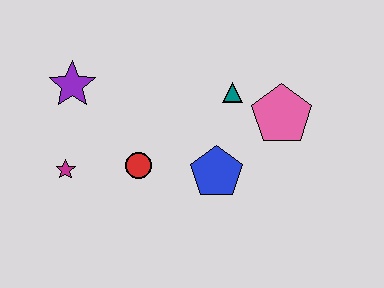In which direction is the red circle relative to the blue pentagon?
The red circle is to the left of the blue pentagon.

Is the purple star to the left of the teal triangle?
Yes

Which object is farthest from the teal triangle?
The magenta star is farthest from the teal triangle.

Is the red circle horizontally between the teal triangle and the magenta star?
Yes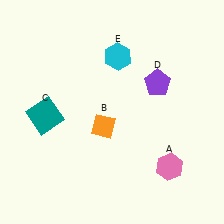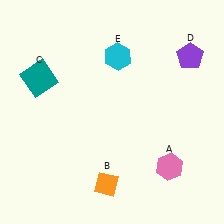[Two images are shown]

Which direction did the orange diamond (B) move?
The orange diamond (B) moved down.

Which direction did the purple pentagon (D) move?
The purple pentagon (D) moved right.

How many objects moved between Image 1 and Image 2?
3 objects moved between the two images.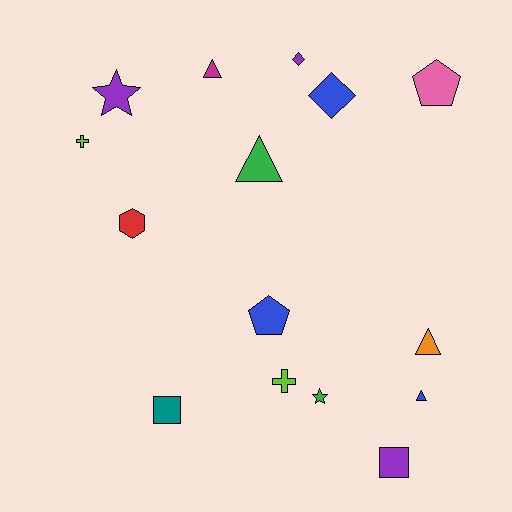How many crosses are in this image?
There are 2 crosses.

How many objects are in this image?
There are 15 objects.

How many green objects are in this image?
There are 2 green objects.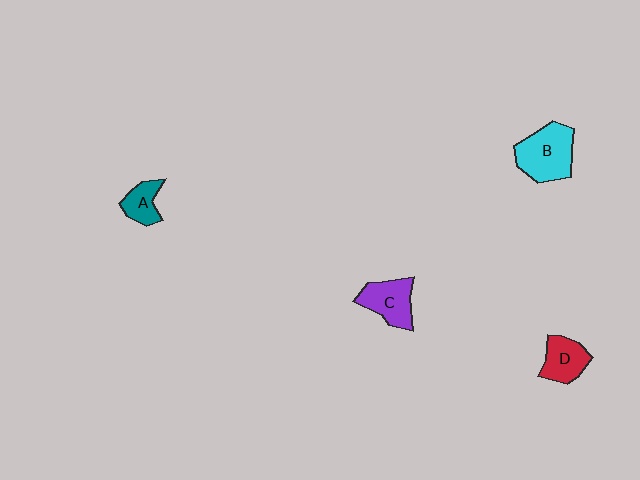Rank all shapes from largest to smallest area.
From largest to smallest: B (cyan), C (purple), D (red), A (teal).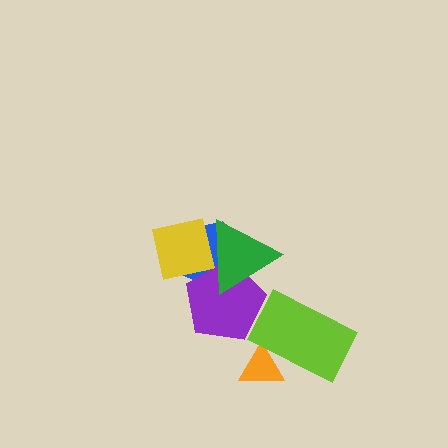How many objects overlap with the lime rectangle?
1 object overlaps with the lime rectangle.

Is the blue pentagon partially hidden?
Yes, it is partially covered by another shape.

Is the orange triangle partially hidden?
Yes, it is partially covered by another shape.